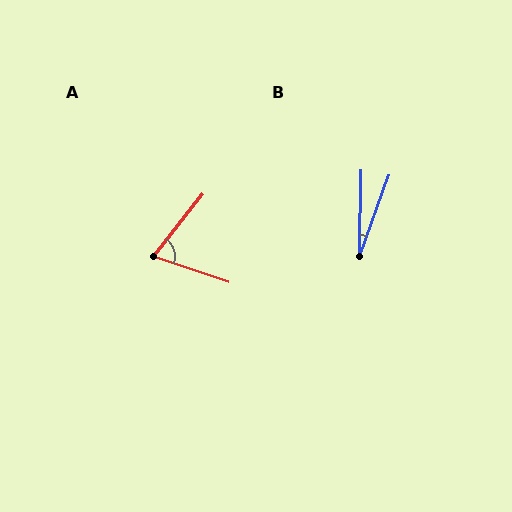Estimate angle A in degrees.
Approximately 71 degrees.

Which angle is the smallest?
B, at approximately 19 degrees.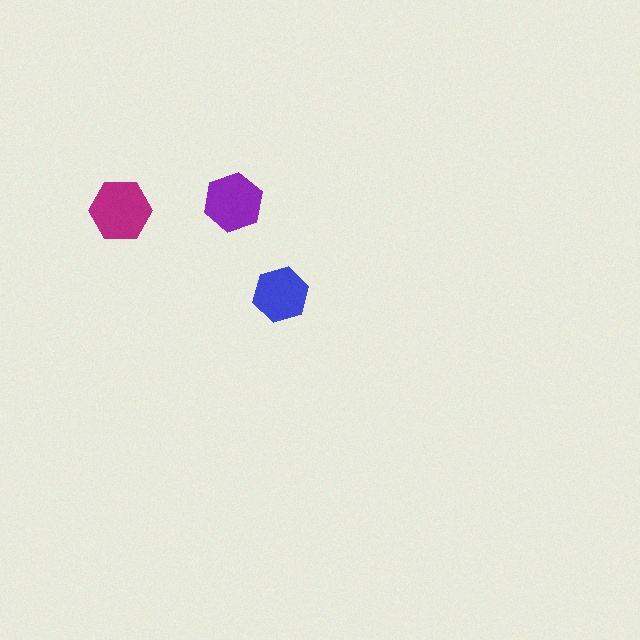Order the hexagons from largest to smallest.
the magenta one, the purple one, the blue one.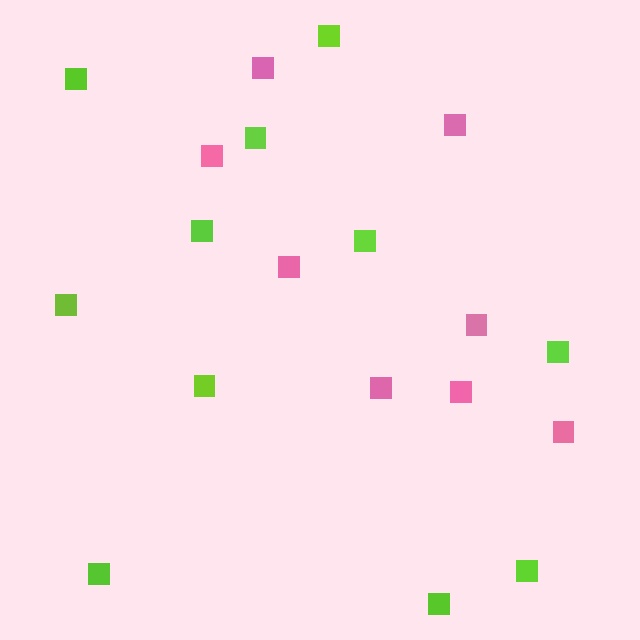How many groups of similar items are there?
There are 2 groups: one group of pink squares (8) and one group of lime squares (11).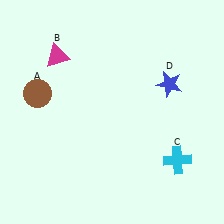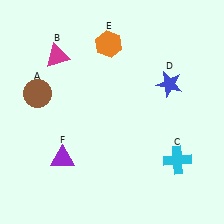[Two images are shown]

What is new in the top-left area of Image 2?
An orange hexagon (E) was added in the top-left area of Image 2.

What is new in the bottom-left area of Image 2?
A purple triangle (F) was added in the bottom-left area of Image 2.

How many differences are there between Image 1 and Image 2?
There are 2 differences between the two images.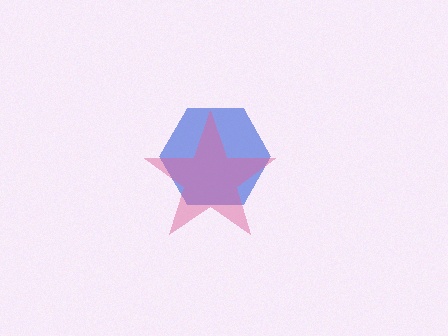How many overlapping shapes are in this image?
There are 2 overlapping shapes in the image.